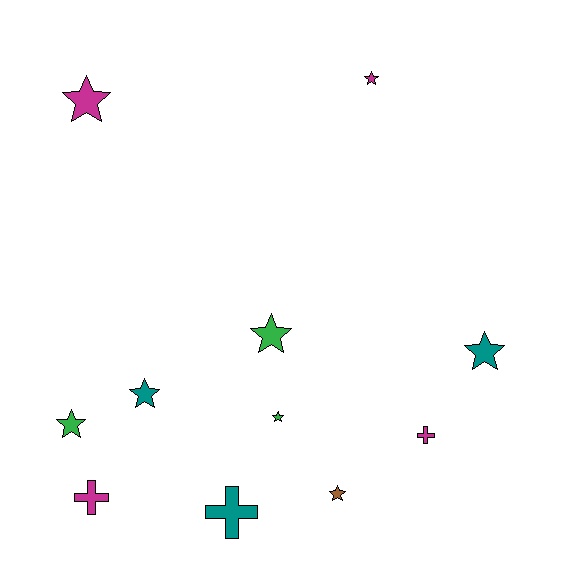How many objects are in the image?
There are 11 objects.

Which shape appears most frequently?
Star, with 8 objects.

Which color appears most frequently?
Magenta, with 4 objects.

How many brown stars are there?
There is 1 brown star.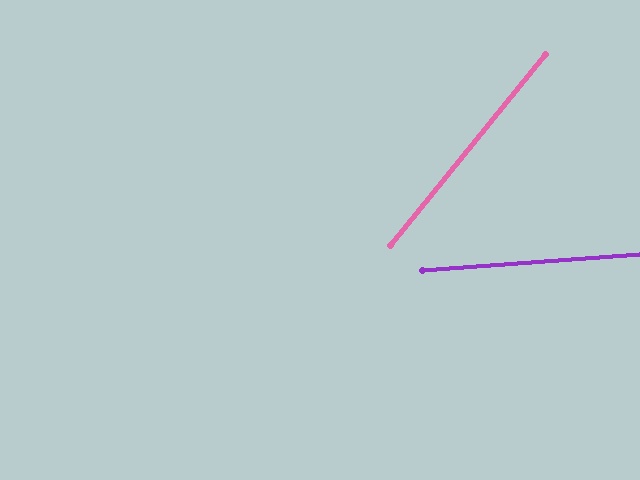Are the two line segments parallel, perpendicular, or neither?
Neither parallel nor perpendicular — they differ by about 47°.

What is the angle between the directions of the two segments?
Approximately 47 degrees.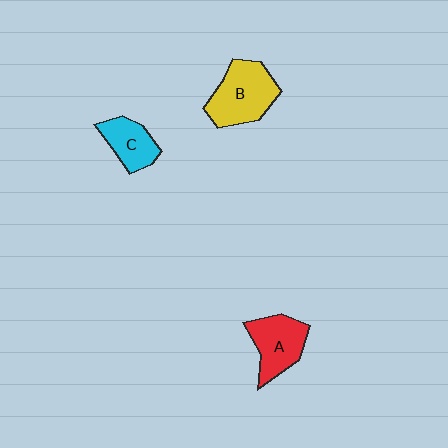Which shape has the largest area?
Shape B (yellow).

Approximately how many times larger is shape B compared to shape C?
Approximately 1.6 times.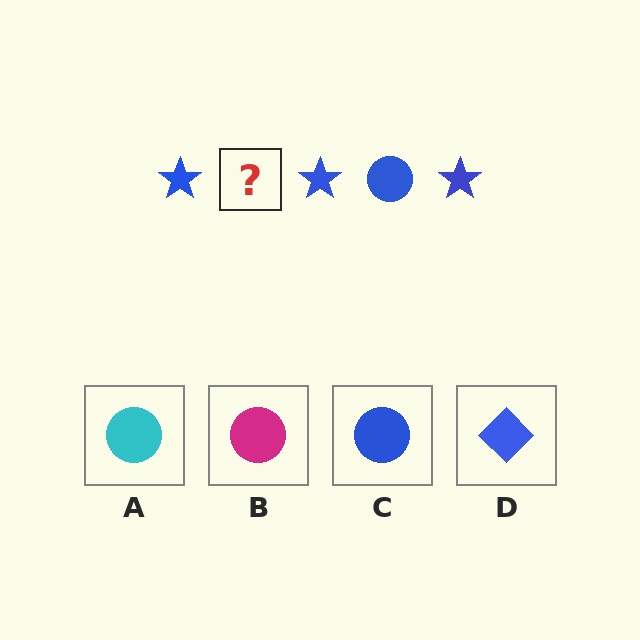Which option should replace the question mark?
Option C.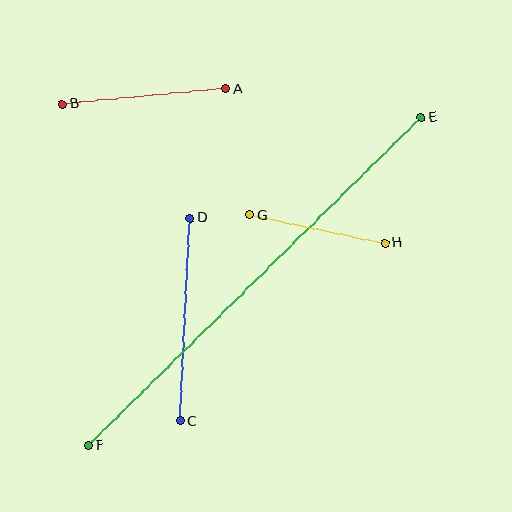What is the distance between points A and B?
The distance is approximately 164 pixels.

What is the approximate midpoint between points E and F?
The midpoint is at approximately (255, 281) pixels.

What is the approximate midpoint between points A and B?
The midpoint is at approximately (144, 96) pixels.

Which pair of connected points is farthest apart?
Points E and F are farthest apart.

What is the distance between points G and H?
The distance is approximately 138 pixels.